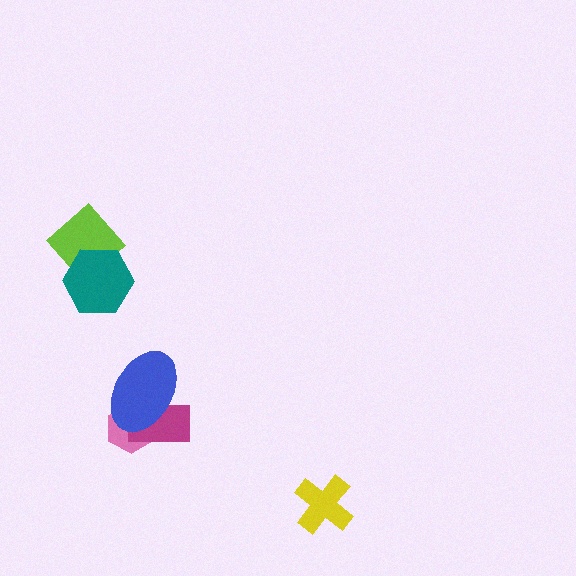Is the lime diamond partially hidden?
Yes, it is partially covered by another shape.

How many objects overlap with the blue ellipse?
2 objects overlap with the blue ellipse.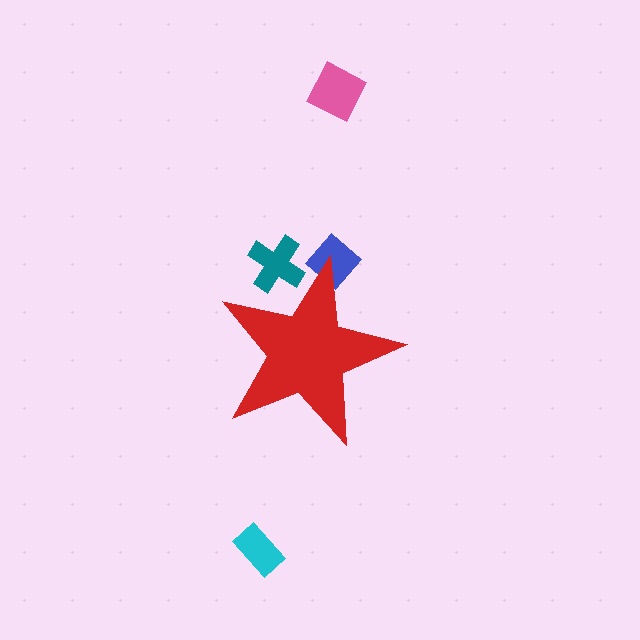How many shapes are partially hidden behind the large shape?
2 shapes are partially hidden.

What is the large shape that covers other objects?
A red star.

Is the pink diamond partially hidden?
No, the pink diamond is fully visible.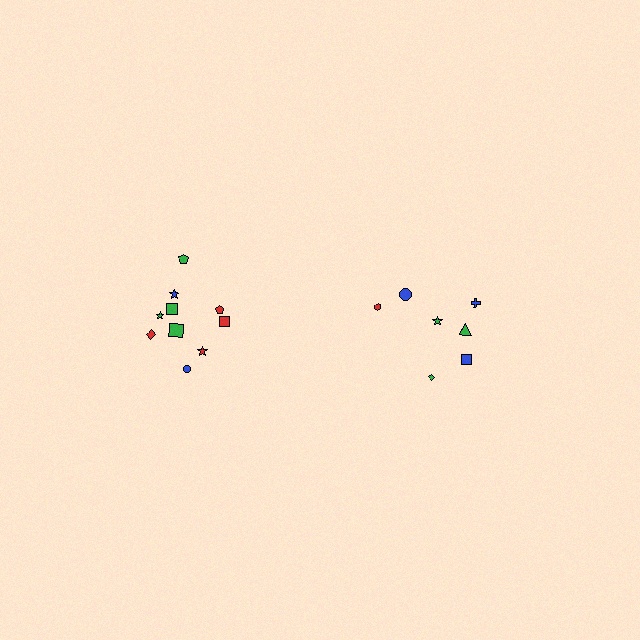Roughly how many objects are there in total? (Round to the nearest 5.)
Roughly 15 objects in total.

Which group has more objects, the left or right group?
The left group.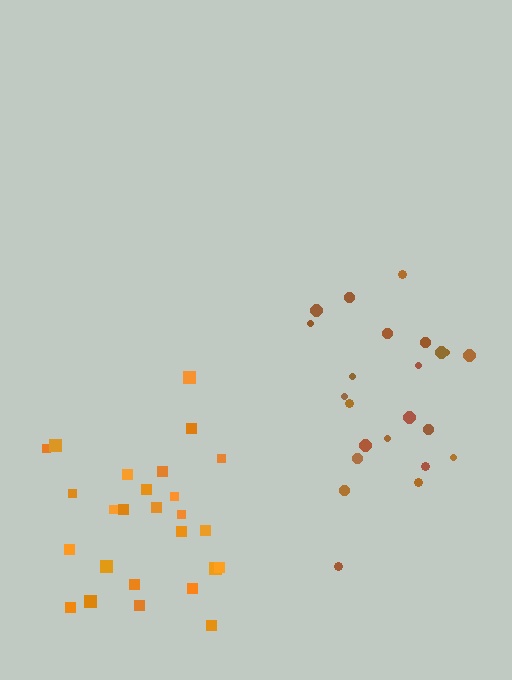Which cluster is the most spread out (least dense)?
Orange.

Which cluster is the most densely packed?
Brown.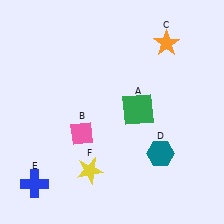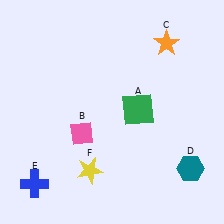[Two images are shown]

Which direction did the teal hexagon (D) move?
The teal hexagon (D) moved right.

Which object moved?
The teal hexagon (D) moved right.